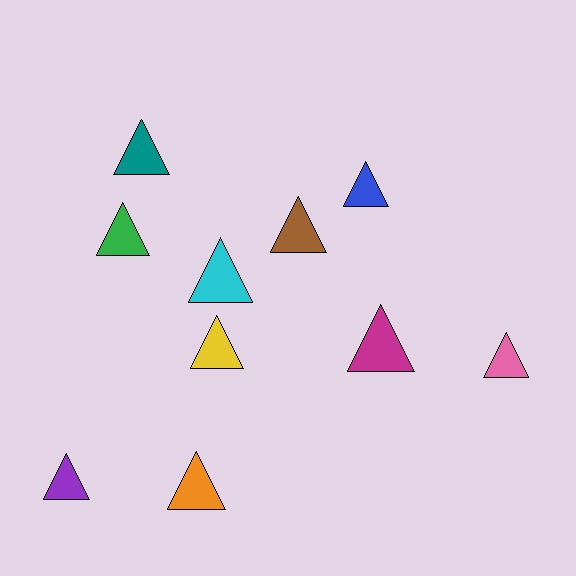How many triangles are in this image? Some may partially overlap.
There are 10 triangles.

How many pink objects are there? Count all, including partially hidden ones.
There is 1 pink object.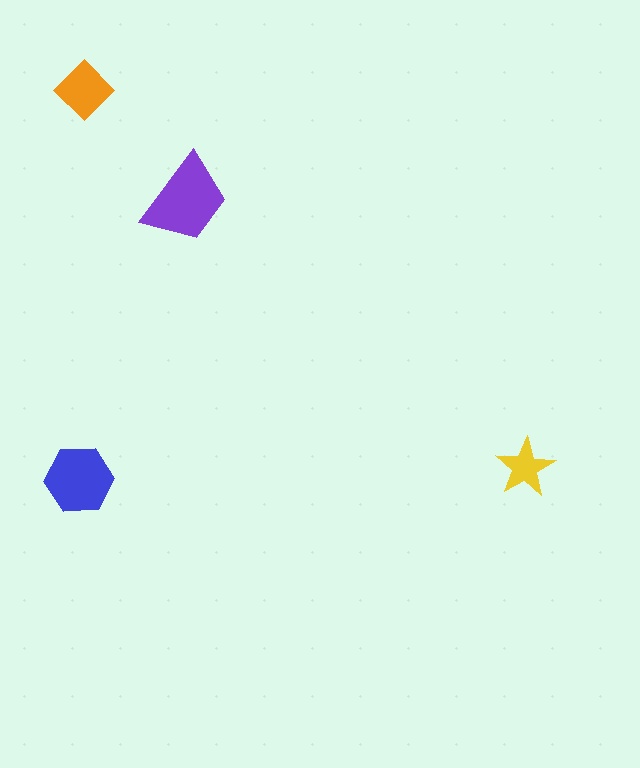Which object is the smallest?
The yellow star.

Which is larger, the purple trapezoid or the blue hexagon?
The purple trapezoid.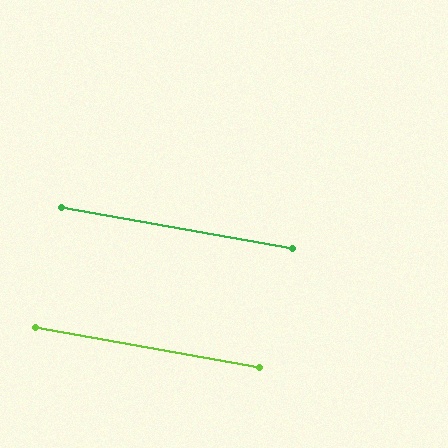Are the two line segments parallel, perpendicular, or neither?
Parallel — their directions differ by only 0.0°.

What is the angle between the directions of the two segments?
Approximately 0 degrees.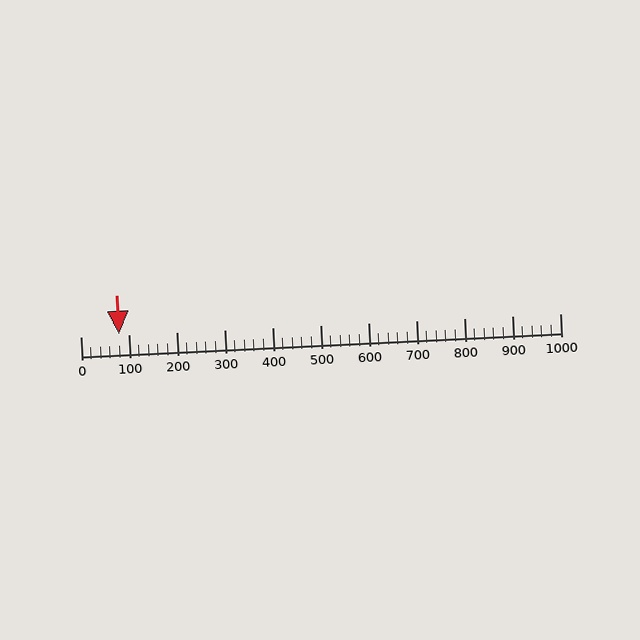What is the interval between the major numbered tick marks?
The major tick marks are spaced 100 units apart.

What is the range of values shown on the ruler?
The ruler shows values from 0 to 1000.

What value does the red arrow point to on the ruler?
The red arrow points to approximately 80.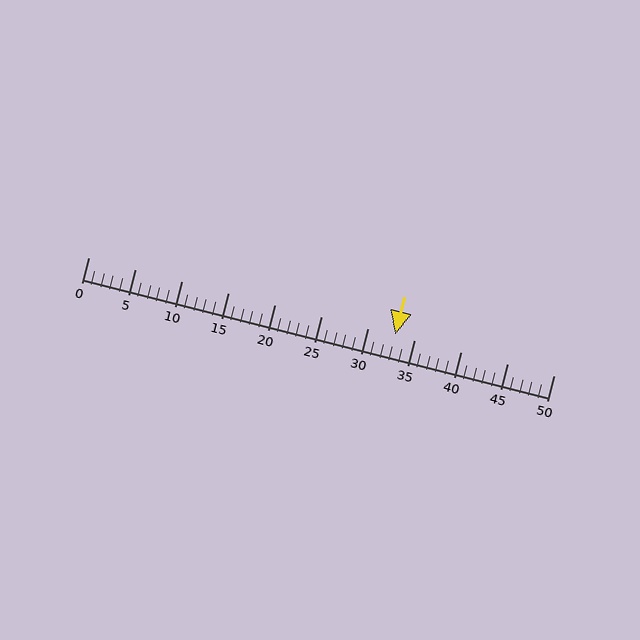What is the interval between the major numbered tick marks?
The major tick marks are spaced 5 units apart.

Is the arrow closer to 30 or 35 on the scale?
The arrow is closer to 35.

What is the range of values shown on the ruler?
The ruler shows values from 0 to 50.